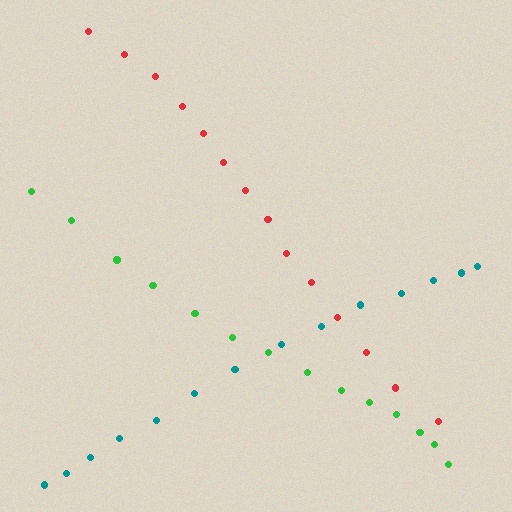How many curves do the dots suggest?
There are 3 distinct paths.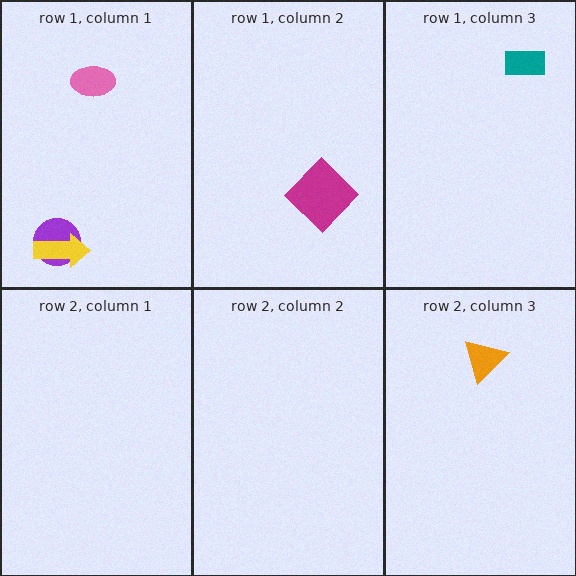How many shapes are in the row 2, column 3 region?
1.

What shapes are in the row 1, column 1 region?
The purple circle, the yellow arrow, the pink ellipse.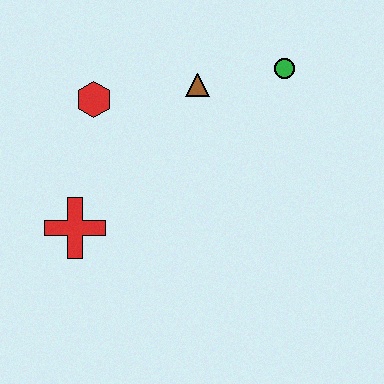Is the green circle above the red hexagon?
Yes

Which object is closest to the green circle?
The brown triangle is closest to the green circle.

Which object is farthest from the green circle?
The red cross is farthest from the green circle.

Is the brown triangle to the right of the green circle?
No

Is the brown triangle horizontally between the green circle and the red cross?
Yes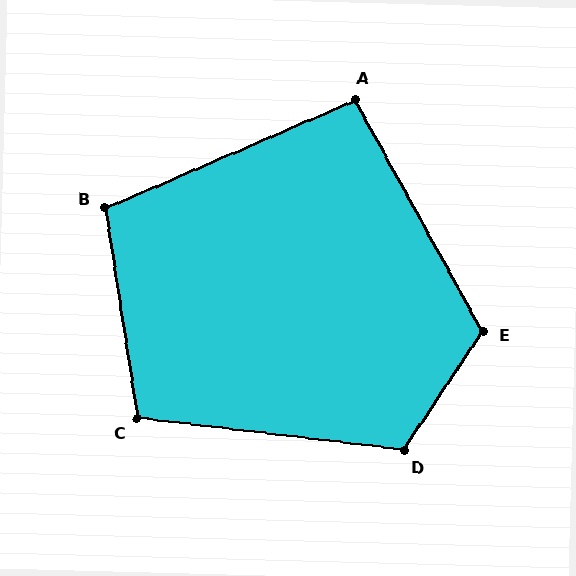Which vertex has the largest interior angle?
E, at approximately 118 degrees.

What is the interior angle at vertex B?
Approximately 105 degrees (obtuse).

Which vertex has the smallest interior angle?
A, at approximately 96 degrees.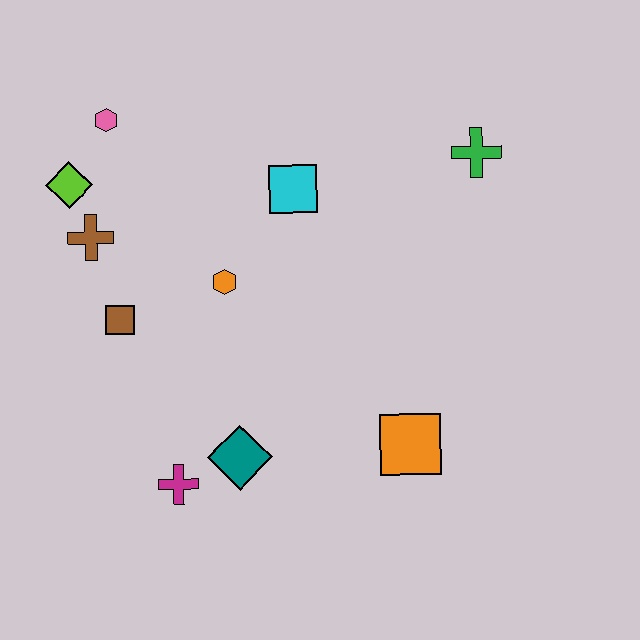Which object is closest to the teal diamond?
The magenta cross is closest to the teal diamond.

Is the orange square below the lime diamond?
Yes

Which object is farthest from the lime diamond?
The orange square is farthest from the lime diamond.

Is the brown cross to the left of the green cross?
Yes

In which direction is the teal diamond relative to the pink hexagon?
The teal diamond is below the pink hexagon.